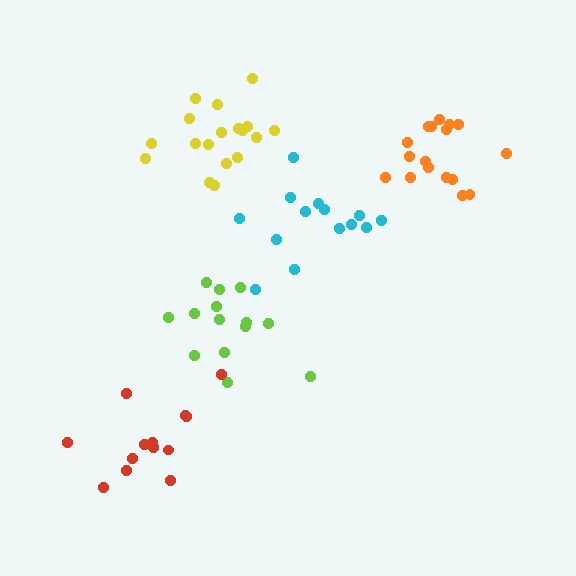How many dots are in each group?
Group 1: 17 dots, Group 2: 14 dots, Group 3: 14 dots, Group 4: 13 dots, Group 5: 18 dots (76 total).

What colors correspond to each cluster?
The clusters are colored: orange, cyan, lime, red, yellow.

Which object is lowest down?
The red cluster is bottommost.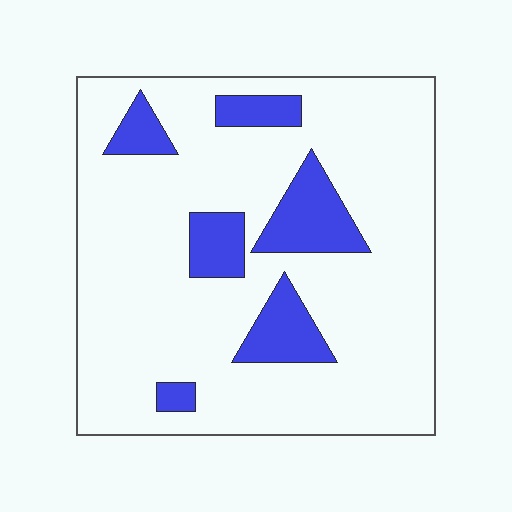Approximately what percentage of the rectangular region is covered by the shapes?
Approximately 15%.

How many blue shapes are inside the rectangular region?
6.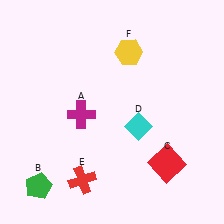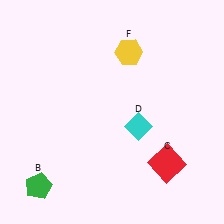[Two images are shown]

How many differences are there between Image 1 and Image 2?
There are 2 differences between the two images.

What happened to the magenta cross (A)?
The magenta cross (A) was removed in Image 2. It was in the bottom-left area of Image 1.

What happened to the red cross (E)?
The red cross (E) was removed in Image 2. It was in the bottom-left area of Image 1.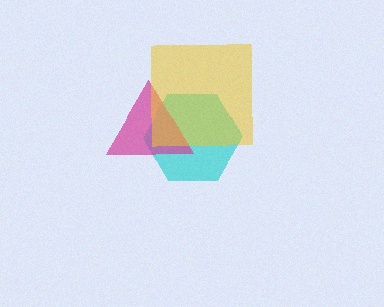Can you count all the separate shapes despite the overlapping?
Yes, there are 3 separate shapes.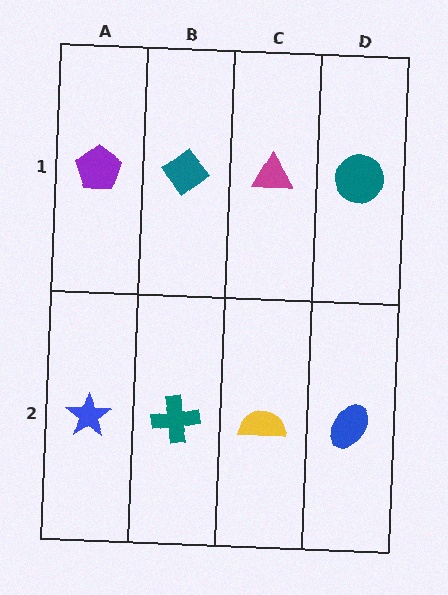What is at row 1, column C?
A magenta triangle.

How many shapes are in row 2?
4 shapes.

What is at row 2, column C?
A yellow semicircle.